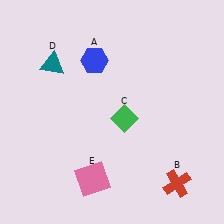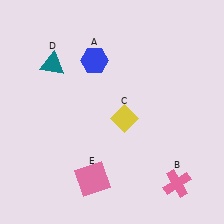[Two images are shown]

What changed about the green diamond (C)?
In Image 1, C is green. In Image 2, it changed to yellow.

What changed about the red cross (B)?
In Image 1, B is red. In Image 2, it changed to pink.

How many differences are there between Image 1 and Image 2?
There are 2 differences between the two images.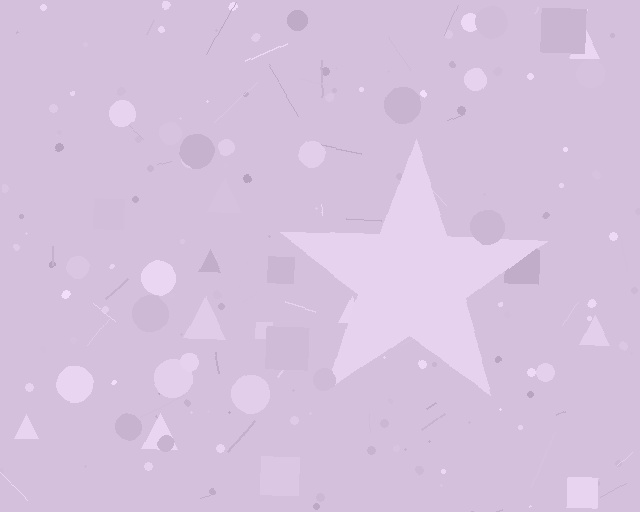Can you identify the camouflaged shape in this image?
The camouflaged shape is a star.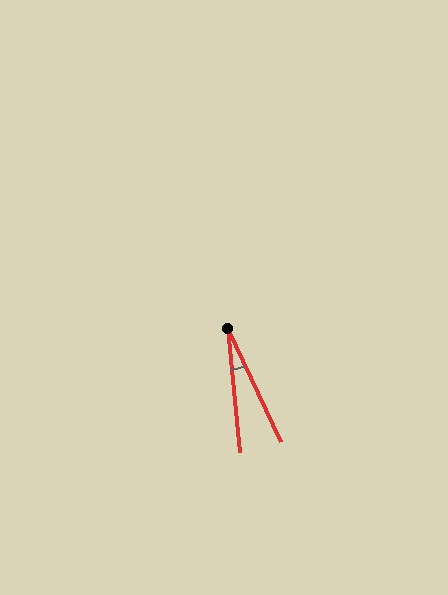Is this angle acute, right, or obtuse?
It is acute.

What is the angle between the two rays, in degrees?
Approximately 20 degrees.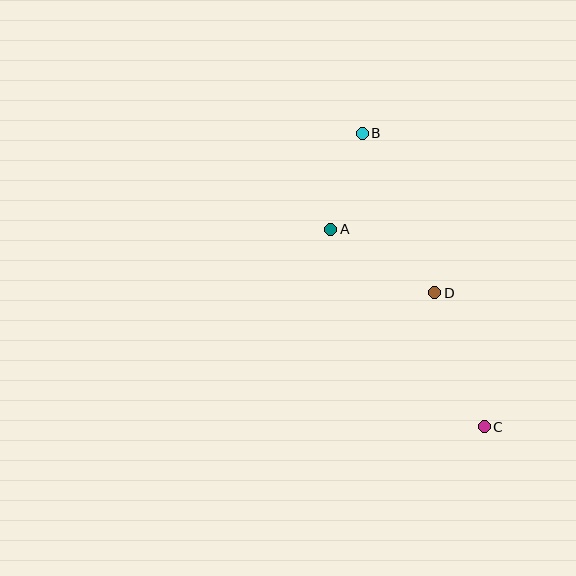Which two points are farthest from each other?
Points B and C are farthest from each other.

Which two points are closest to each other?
Points A and B are closest to each other.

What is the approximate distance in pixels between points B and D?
The distance between B and D is approximately 175 pixels.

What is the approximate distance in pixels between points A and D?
The distance between A and D is approximately 122 pixels.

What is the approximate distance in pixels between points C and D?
The distance between C and D is approximately 143 pixels.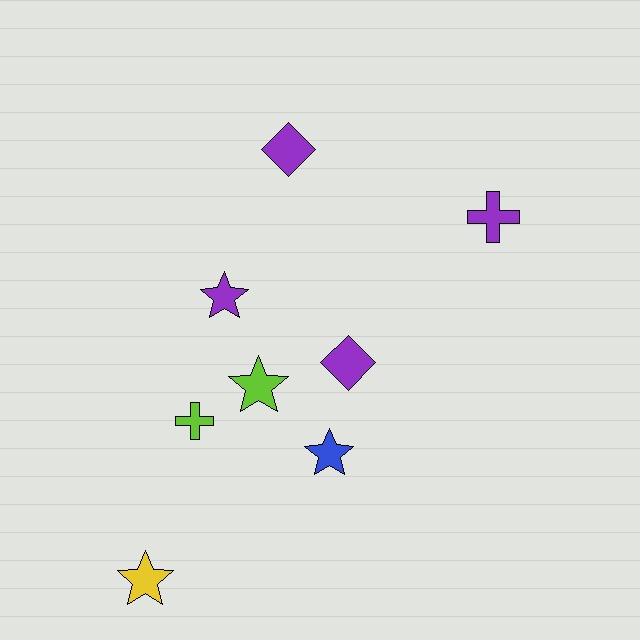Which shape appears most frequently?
Star, with 4 objects.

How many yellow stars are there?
There is 1 yellow star.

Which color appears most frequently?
Purple, with 4 objects.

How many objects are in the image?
There are 8 objects.